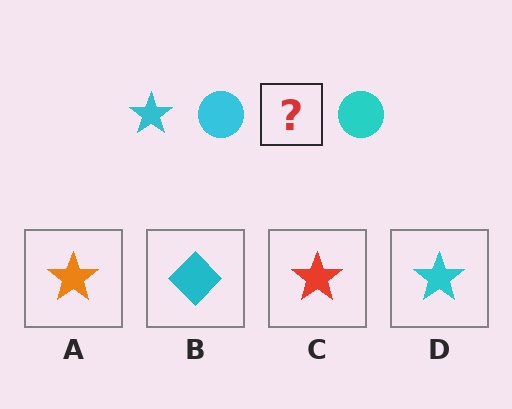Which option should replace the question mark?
Option D.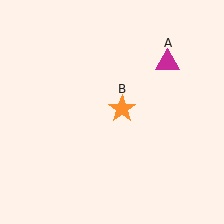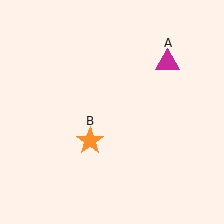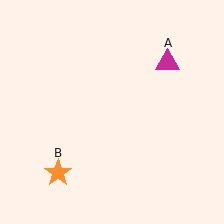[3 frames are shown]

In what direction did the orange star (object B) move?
The orange star (object B) moved down and to the left.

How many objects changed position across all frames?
1 object changed position: orange star (object B).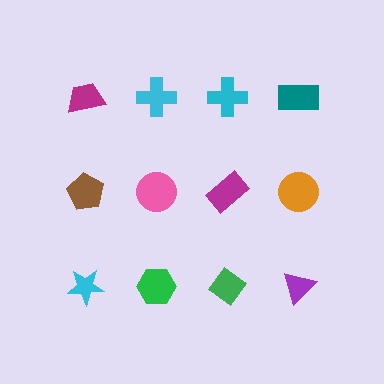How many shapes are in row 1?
4 shapes.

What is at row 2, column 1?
A brown pentagon.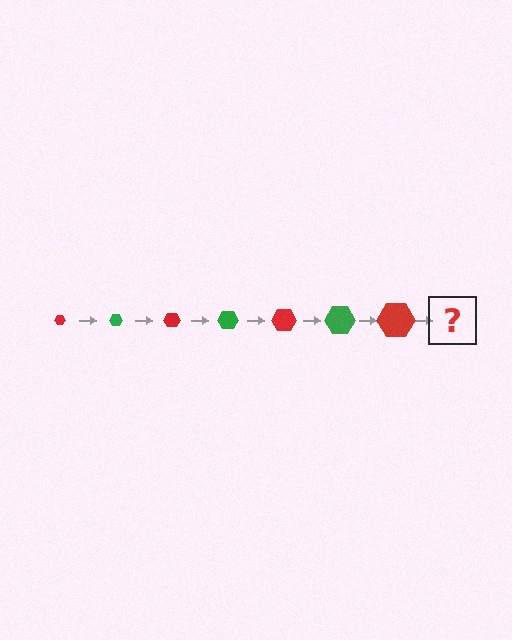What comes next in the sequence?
The next element should be a green hexagon, larger than the previous one.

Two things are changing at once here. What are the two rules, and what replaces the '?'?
The two rules are that the hexagon grows larger each step and the color cycles through red and green. The '?' should be a green hexagon, larger than the previous one.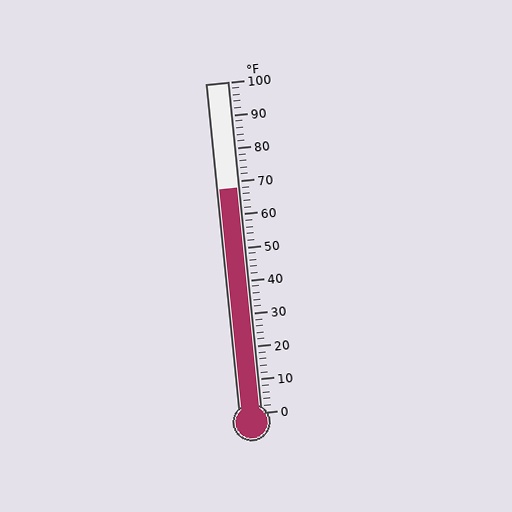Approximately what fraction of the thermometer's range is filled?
The thermometer is filled to approximately 70% of its range.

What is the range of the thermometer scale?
The thermometer scale ranges from 0°F to 100°F.